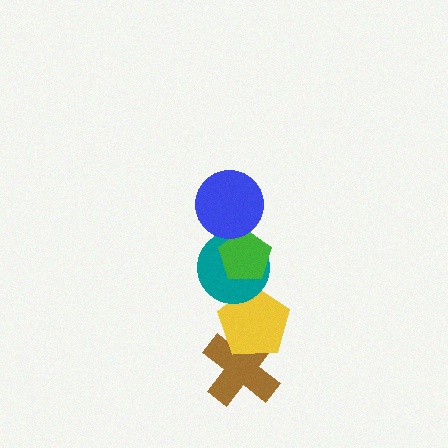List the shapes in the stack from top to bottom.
From top to bottom: the blue circle, the green pentagon, the teal circle, the yellow pentagon, the brown cross.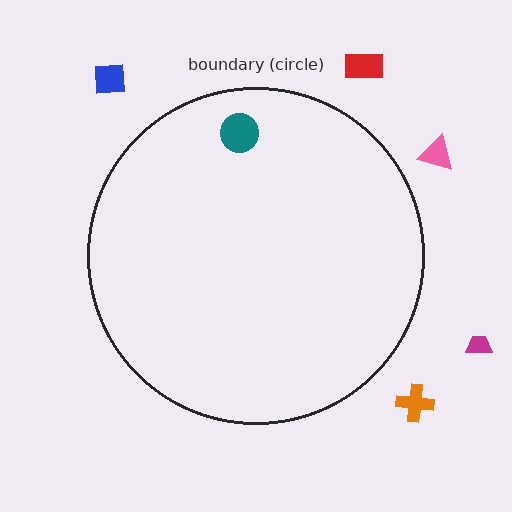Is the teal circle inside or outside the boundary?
Inside.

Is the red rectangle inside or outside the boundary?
Outside.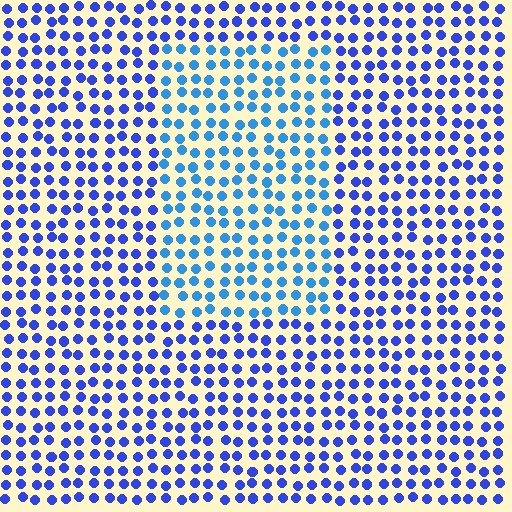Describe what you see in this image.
The image is filled with small blue elements in a uniform arrangement. A rectangle-shaped region is visible where the elements are tinted to a slightly different hue, forming a subtle color boundary.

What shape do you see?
I see a rectangle.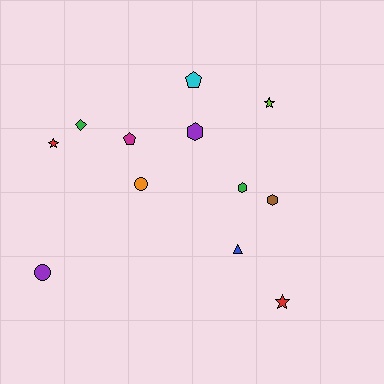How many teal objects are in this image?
There are no teal objects.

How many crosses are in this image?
There are no crosses.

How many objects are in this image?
There are 12 objects.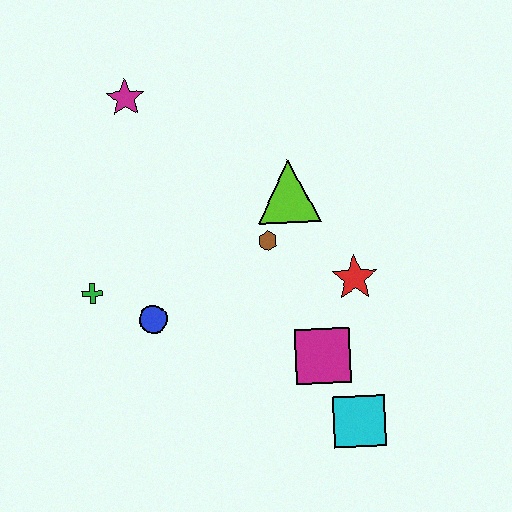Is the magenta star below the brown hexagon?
No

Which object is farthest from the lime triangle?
The cyan square is farthest from the lime triangle.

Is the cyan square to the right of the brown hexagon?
Yes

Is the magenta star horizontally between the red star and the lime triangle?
No